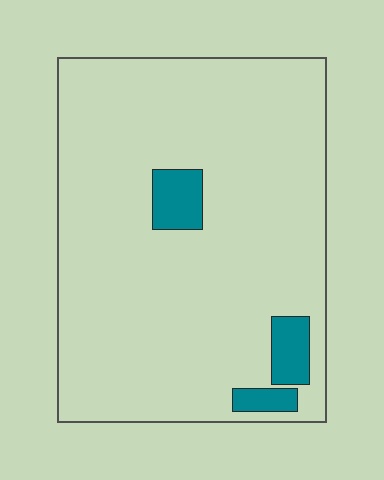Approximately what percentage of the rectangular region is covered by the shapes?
Approximately 5%.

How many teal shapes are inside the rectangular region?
3.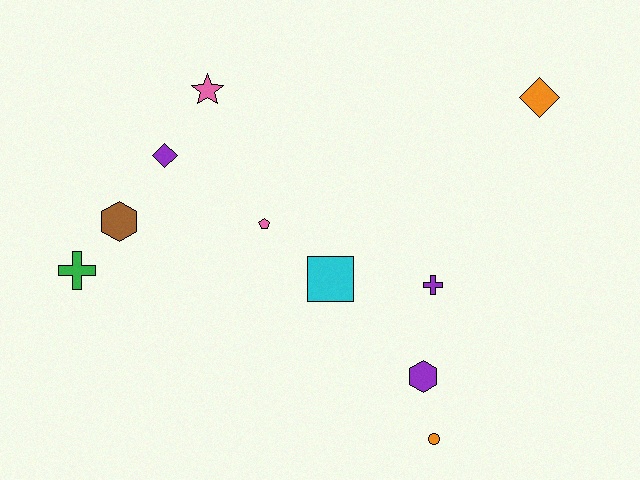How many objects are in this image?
There are 10 objects.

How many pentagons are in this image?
There is 1 pentagon.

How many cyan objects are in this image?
There is 1 cyan object.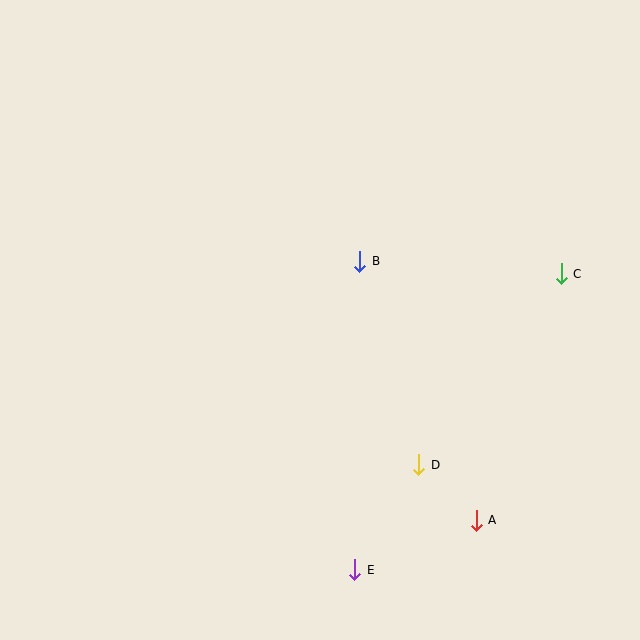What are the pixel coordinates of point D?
Point D is at (419, 465).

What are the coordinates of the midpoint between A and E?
The midpoint between A and E is at (416, 545).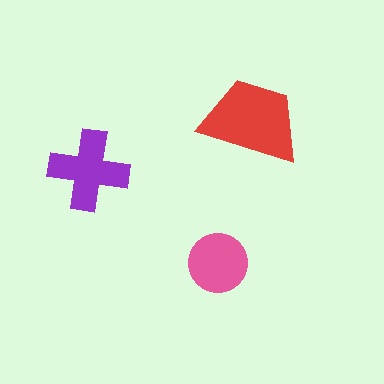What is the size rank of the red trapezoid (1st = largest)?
1st.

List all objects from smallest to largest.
The pink circle, the purple cross, the red trapezoid.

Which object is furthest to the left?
The purple cross is leftmost.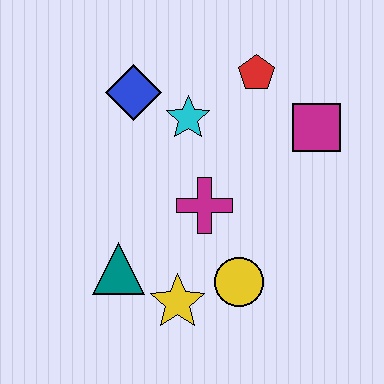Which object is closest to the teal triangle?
The yellow star is closest to the teal triangle.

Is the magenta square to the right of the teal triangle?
Yes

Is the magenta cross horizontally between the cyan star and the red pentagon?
Yes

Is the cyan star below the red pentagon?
Yes